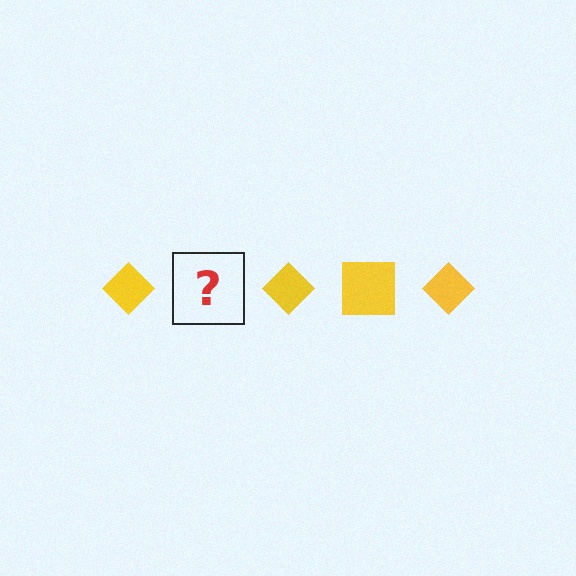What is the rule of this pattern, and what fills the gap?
The rule is that the pattern cycles through diamond, square shapes in yellow. The gap should be filled with a yellow square.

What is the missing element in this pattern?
The missing element is a yellow square.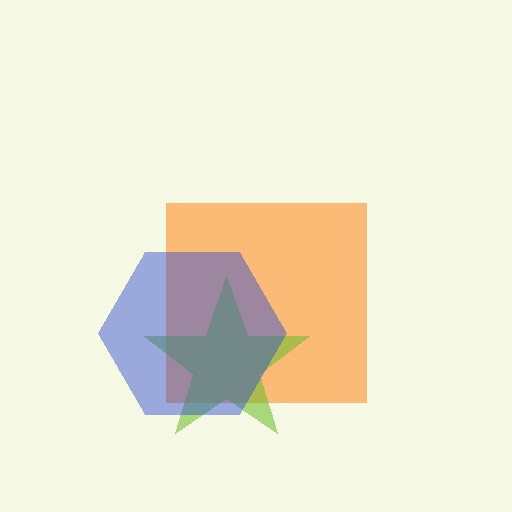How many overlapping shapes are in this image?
There are 3 overlapping shapes in the image.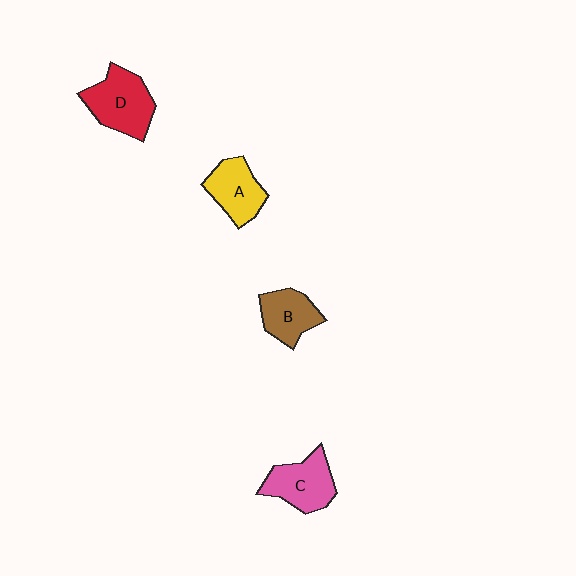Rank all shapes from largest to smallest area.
From largest to smallest: D (red), C (pink), A (yellow), B (brown).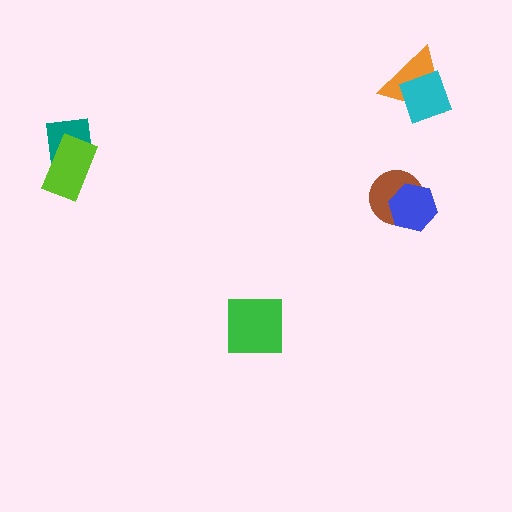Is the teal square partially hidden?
Yes, it is partially covered by another shape.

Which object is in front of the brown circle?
The blue hexagon is in front of the brown circle.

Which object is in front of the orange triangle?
The cyan diamond is in front of the orange triangle.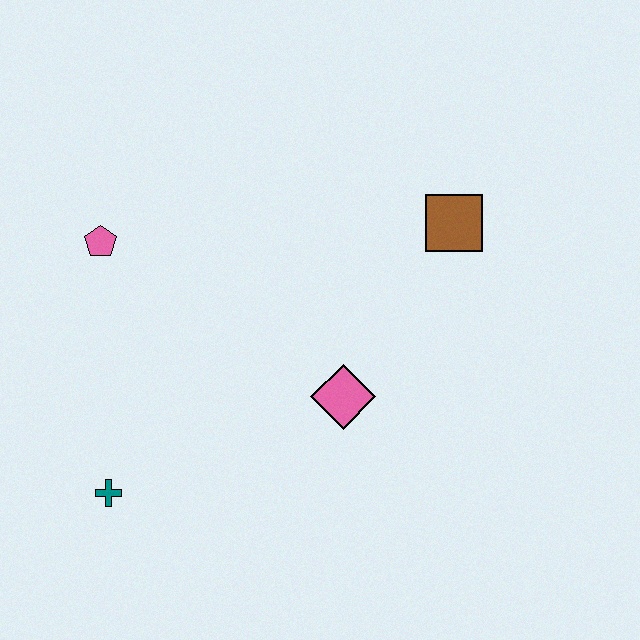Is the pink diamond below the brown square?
Yes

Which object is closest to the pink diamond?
The brown square is closest to the pink diamond.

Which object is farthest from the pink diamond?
The pink pentagon is farthest from the pink diamond.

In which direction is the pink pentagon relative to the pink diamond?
The pink pentagon is to the left of the pink diamond.